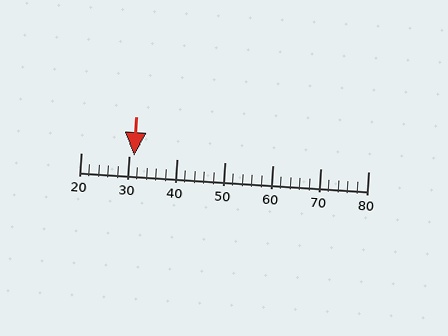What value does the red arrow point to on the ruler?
The red arrow points to approximately 31.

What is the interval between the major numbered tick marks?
The major tick marks are spaced 10 units apart.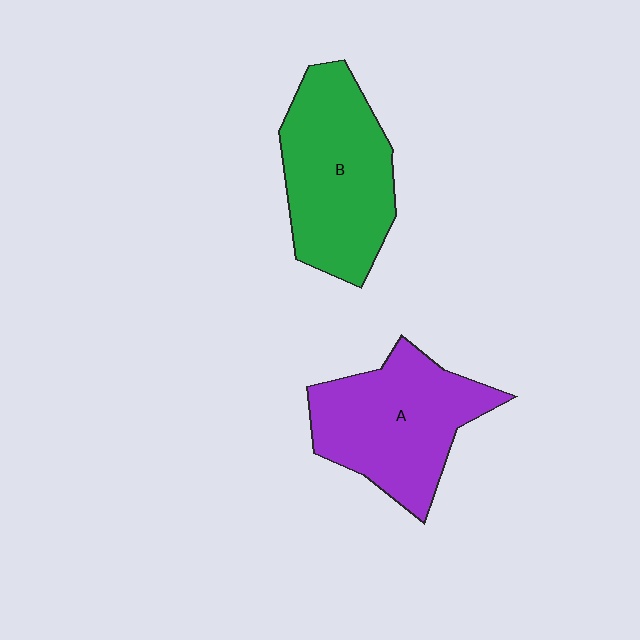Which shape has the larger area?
Shape B (green).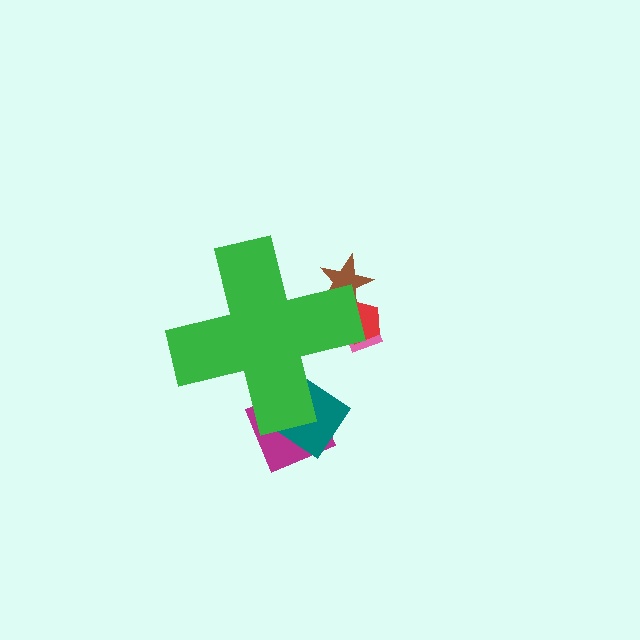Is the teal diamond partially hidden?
Yes, the teal diamond is partially hidden behind the green cross.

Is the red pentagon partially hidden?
Yes, the red pentagon is partially hidden behind the green cross.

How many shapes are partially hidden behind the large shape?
5 shapes are partially hidden.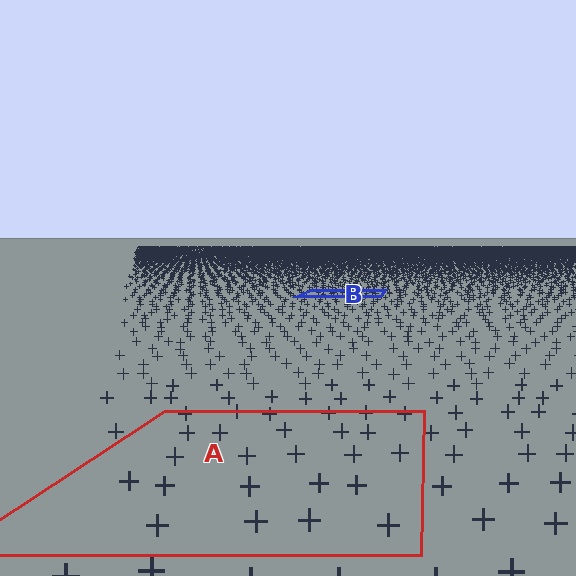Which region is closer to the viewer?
Region A is closer. The texture elements there are larger and more spread out.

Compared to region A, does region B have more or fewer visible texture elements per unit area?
Region B has more texture elements per unit area — they are packed more densely because it is farther away.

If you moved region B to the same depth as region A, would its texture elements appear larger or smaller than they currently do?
They would appear larger. At a closer depth, the same texture elements are projected at a bigger on-screen size.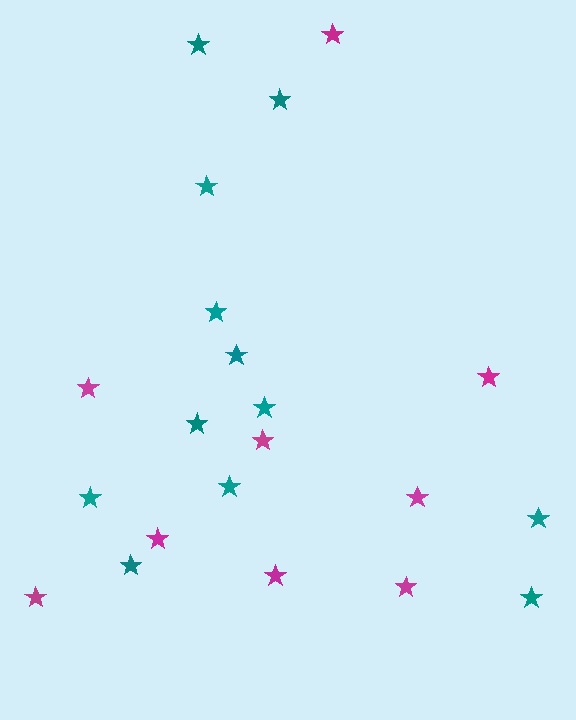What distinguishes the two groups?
There are 2 groups: one group of teal stars (12) and one group of magenta stars (9).